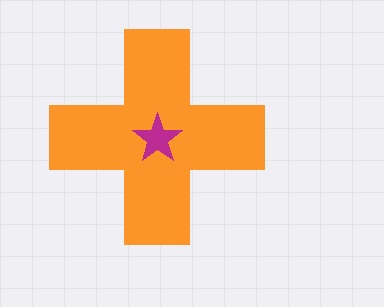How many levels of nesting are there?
2.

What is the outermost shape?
The orange cross.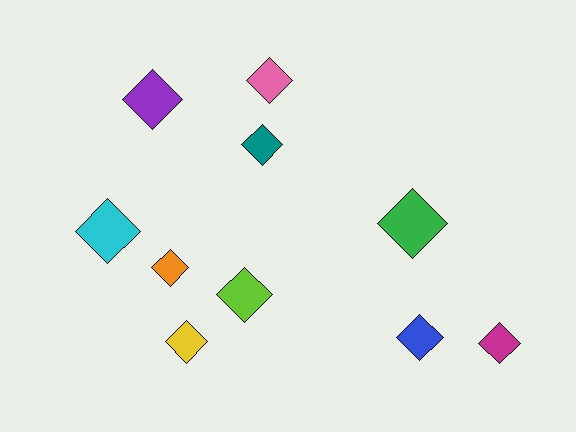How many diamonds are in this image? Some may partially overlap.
There are 10 diamonds.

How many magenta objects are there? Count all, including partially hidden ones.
There is 1 magenta object.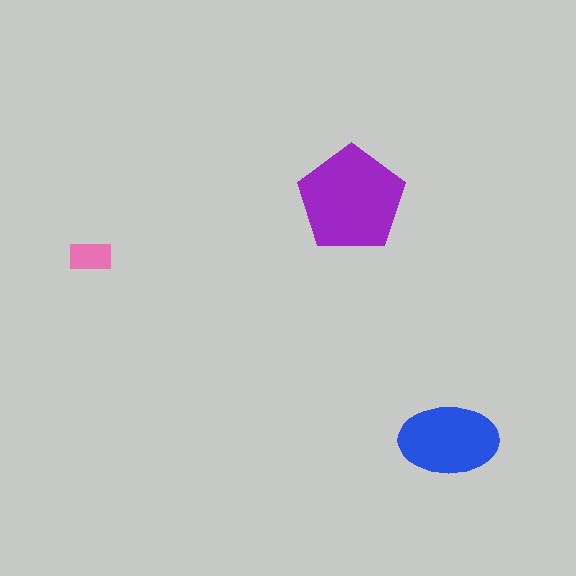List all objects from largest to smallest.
The purple pentagon, the blue ellipse, the pink rectangle.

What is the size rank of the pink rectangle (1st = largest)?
3rd.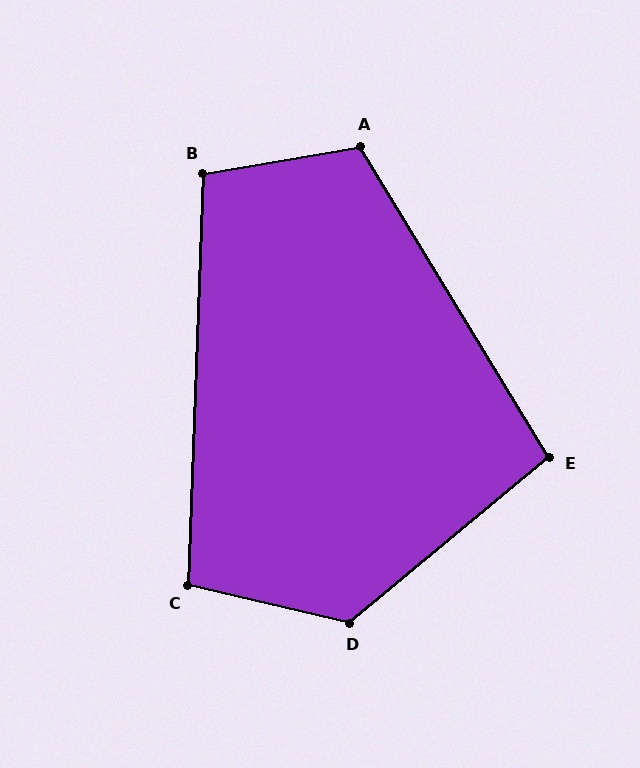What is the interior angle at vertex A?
Approximately 112 degrees (obtuse).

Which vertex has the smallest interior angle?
E, at approximately 98 degrees.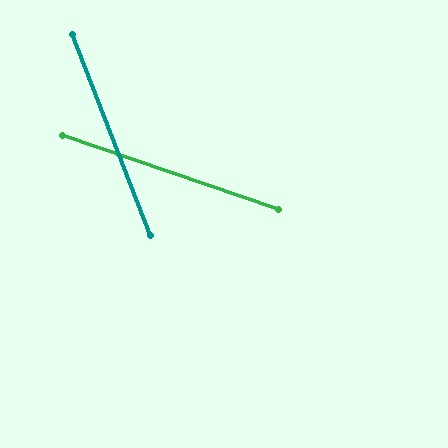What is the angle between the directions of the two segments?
Approximately 50 degrees.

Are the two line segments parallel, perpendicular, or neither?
Neither parallel nor perpendicular — they differ by about 50°.